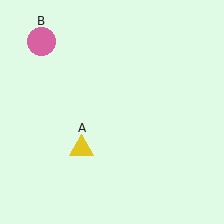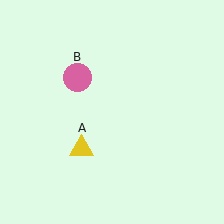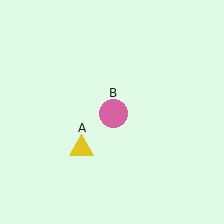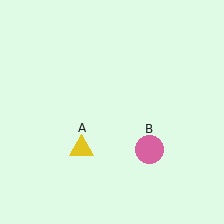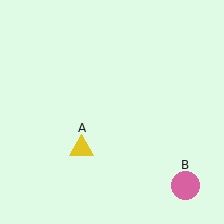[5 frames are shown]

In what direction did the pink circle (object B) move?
The pink circle (object B) moved down and to the right.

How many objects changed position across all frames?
1 object changed position: pink circle (object B).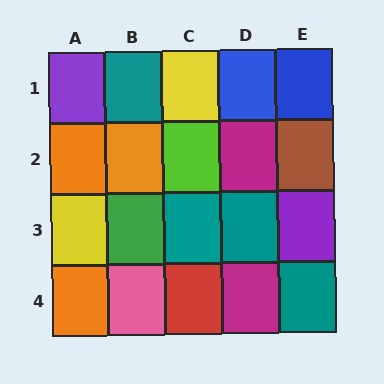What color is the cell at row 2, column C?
Lime.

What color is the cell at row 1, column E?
Blue.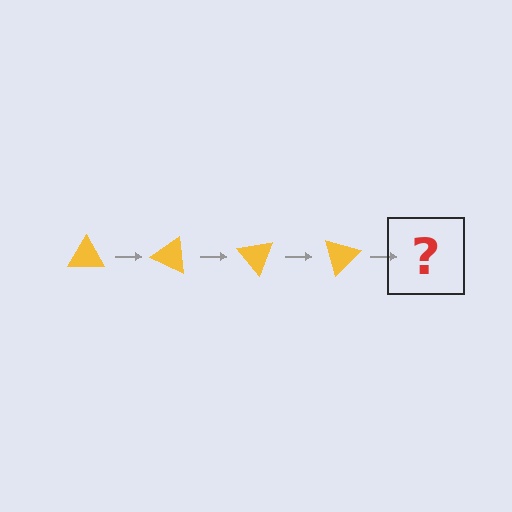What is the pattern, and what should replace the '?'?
The pattern is that the triangle rotates 25 degrees each step. The '?' should be a yellow triangle rotated 100 degrees.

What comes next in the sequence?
The next element should be a yellow triangle rotated 100 degrees.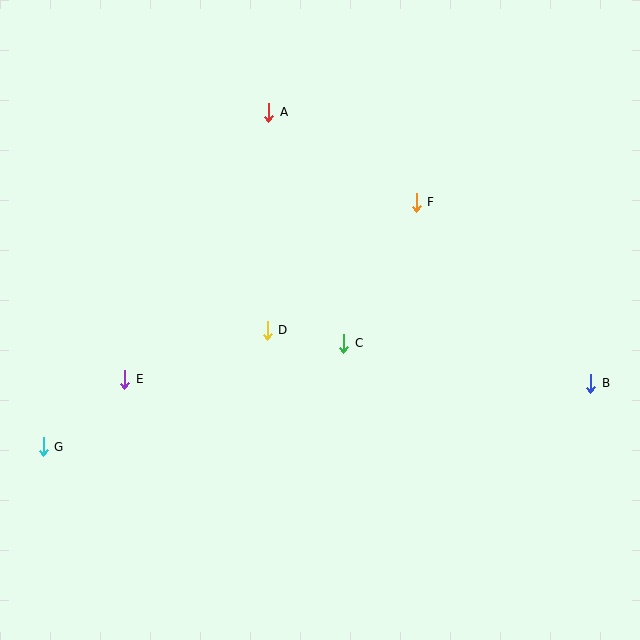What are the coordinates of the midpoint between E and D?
The midpoint between E and D is at (196, 355).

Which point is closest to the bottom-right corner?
Point B is closest to the bottom-right corner.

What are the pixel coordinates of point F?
Point F is at (416, 202).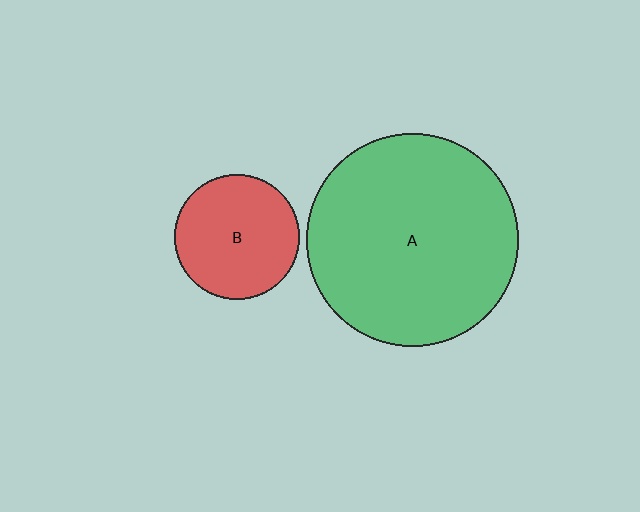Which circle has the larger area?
Circle A (green).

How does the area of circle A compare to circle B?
Approximately 2.9 times.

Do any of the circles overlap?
No, none of the circles overlap.